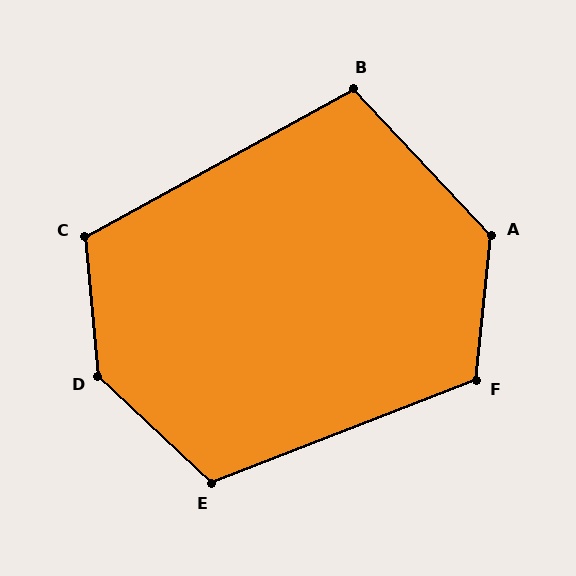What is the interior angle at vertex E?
Approximately 115 degrees (obtuse).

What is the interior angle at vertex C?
Approximately 113 degrees (obtuse).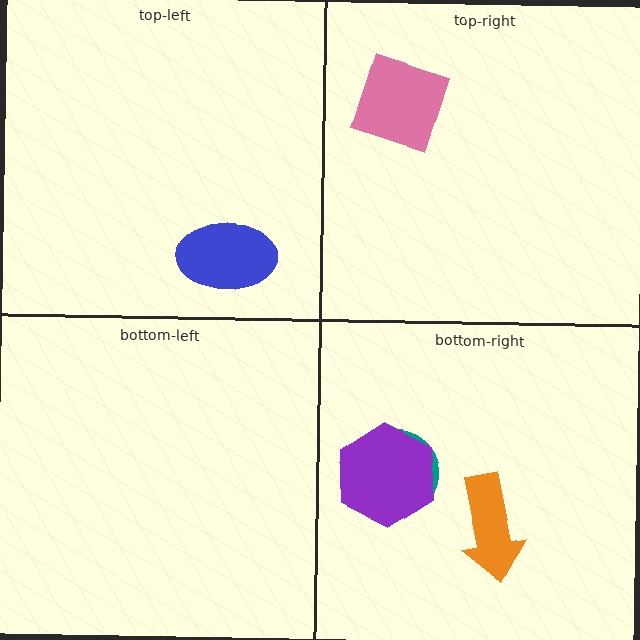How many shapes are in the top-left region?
1.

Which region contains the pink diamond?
The top-right region.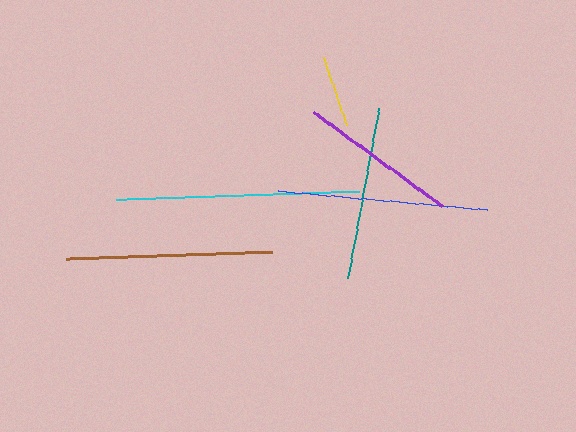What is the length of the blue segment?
The blue segment is approximately 210 pixels long.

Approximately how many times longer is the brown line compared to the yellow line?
The brown line is approximately 2.8 times the length of the yellow line.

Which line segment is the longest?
The cyan line is the longest at approximately 243 pixels.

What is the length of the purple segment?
The purple segment is approximately 159 pixels long.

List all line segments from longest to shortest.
From longest to shortest: cyan, blue, brown, teal, purple, yellow.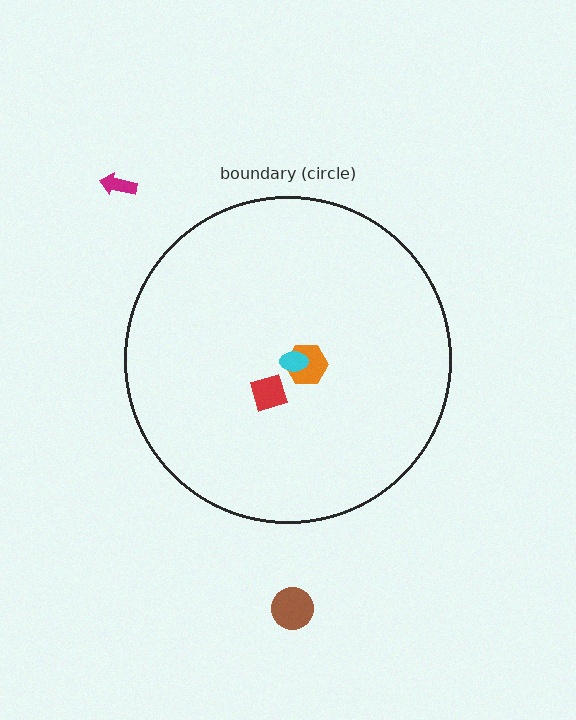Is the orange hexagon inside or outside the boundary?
Inside.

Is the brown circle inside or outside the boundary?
Outside.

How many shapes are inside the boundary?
3 inside, 2 outside.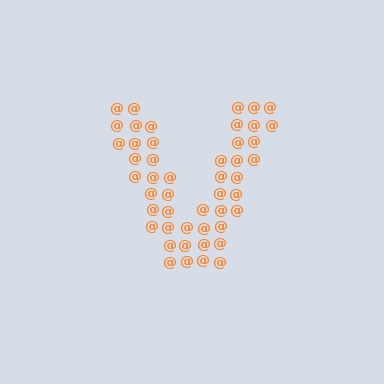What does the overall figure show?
The overall figure shows the letter V.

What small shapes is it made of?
It is made of small at signs.